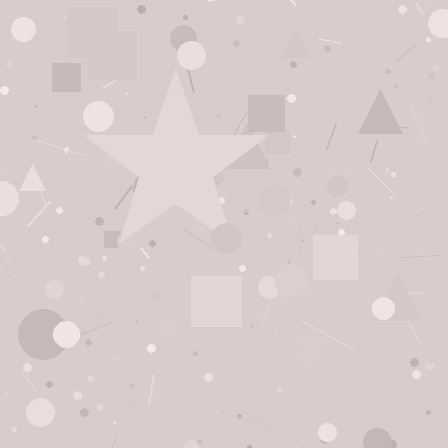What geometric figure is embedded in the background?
A star is embedded in the background.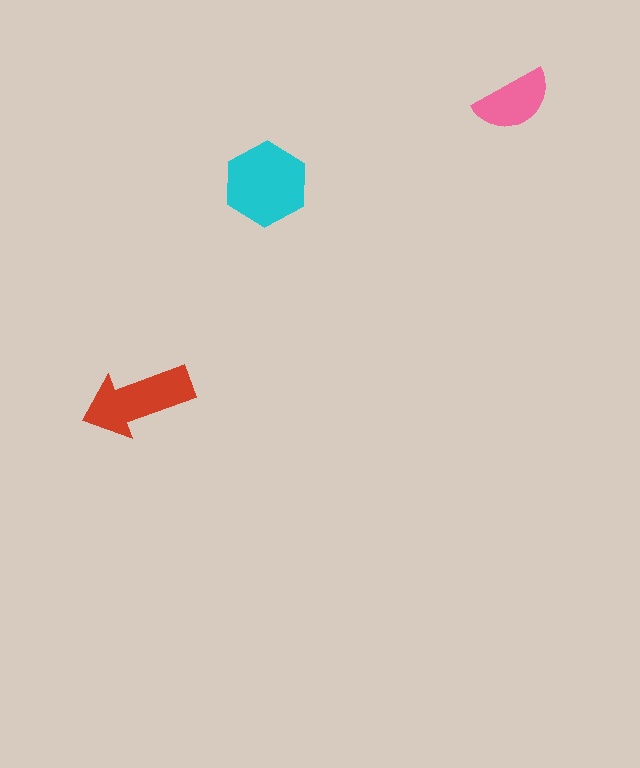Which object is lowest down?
The red arrow is bottommost.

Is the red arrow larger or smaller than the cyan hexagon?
Smaller.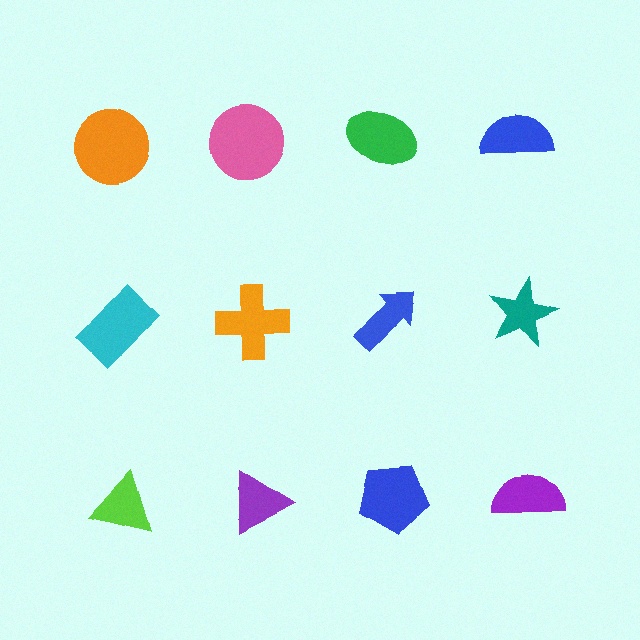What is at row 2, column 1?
A cyan rectangle.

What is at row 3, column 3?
A blue pentagon.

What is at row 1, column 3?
A green ellipse.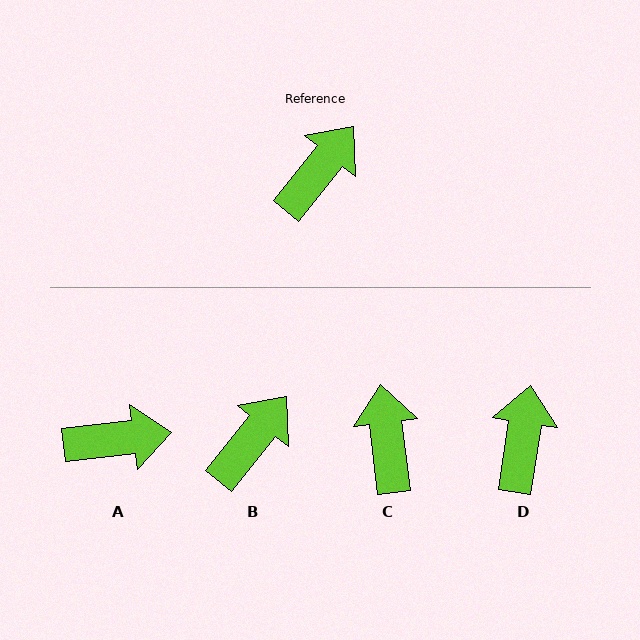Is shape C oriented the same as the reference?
No, it is off by about 46 degrees.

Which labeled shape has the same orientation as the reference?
B.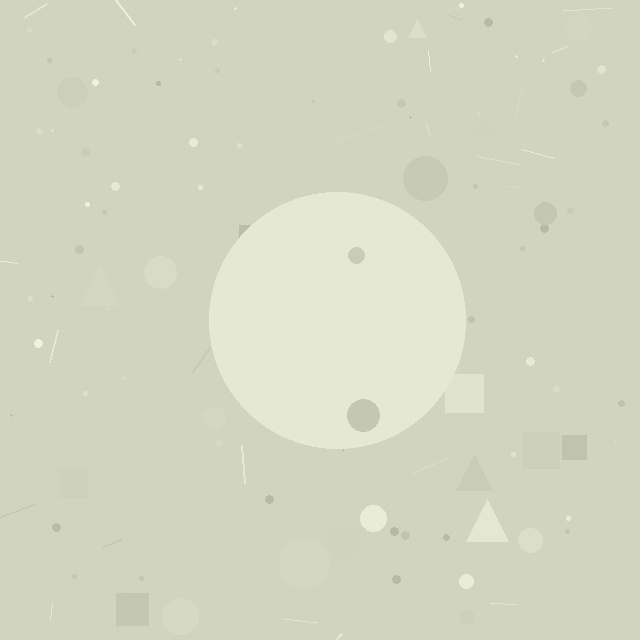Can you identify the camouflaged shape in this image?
The camouflaged shape is a circle.